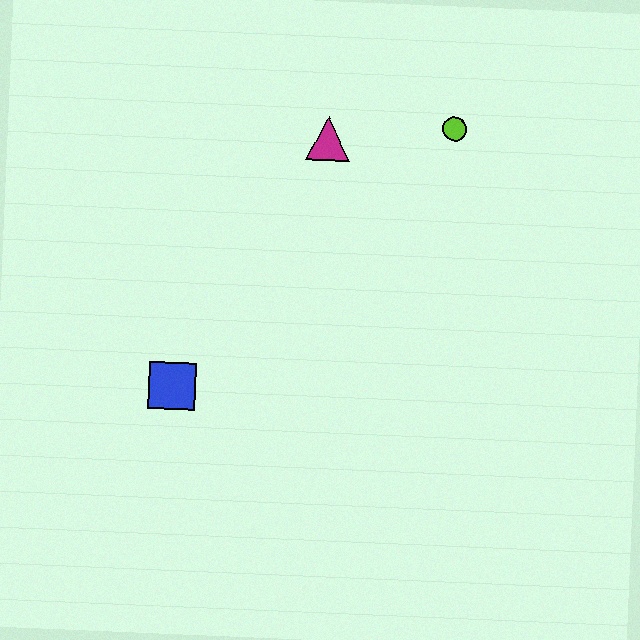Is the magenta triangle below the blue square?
No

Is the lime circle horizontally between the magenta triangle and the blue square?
No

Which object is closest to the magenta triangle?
The lime circle is closest to the magenta triangle.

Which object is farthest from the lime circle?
The blue square is farthest from the lime circle.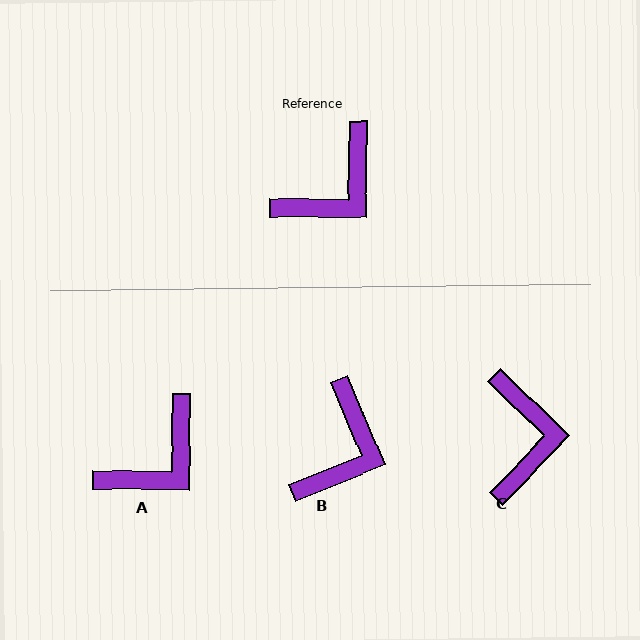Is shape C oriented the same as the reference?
No, it is off by about 47 degrees.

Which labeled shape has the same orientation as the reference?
A.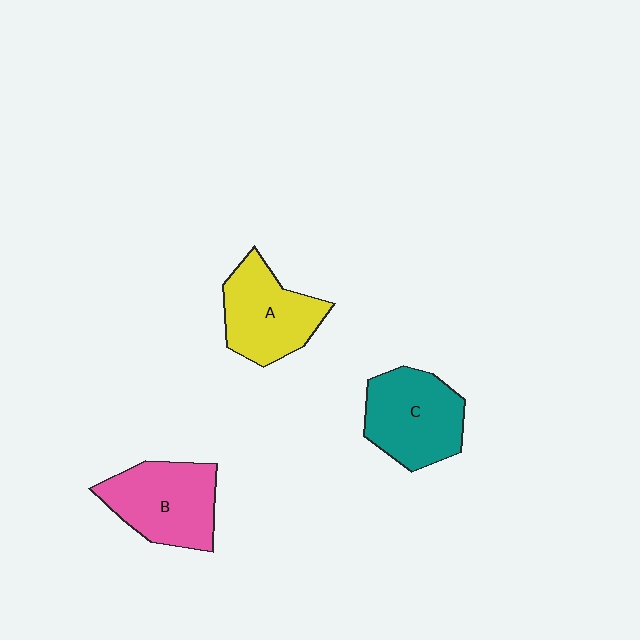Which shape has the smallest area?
Shape A (yellow).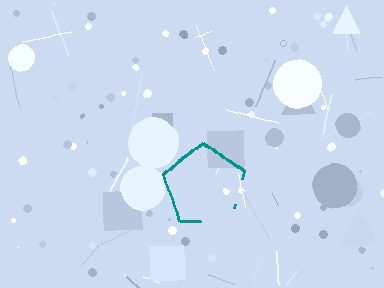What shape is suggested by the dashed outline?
The dashed outline suggests a pentagon.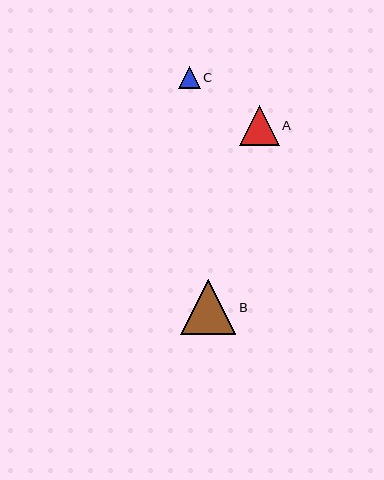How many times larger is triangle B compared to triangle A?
Triangle B is approximately 1.4 times the size of triangle A.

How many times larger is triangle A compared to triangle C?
Triangle A is approximately 1.8 times the size of triangle C.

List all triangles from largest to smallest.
From largest to smallest: B, A, C.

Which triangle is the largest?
Triangle B is the largest with a size of approximately 55 pixels.